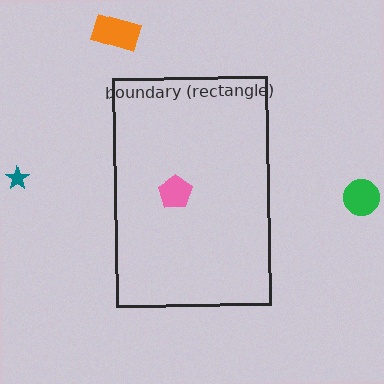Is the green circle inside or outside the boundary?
Outside.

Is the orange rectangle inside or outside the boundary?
Outside.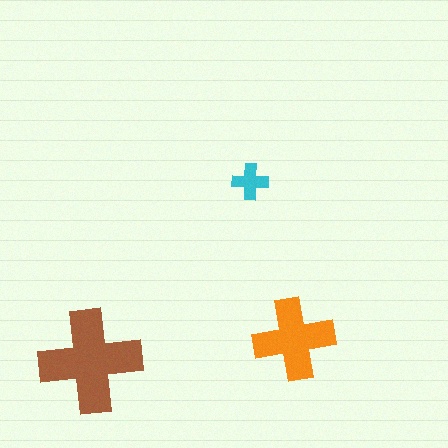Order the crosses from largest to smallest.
the brown one, the orange one, the cyan one.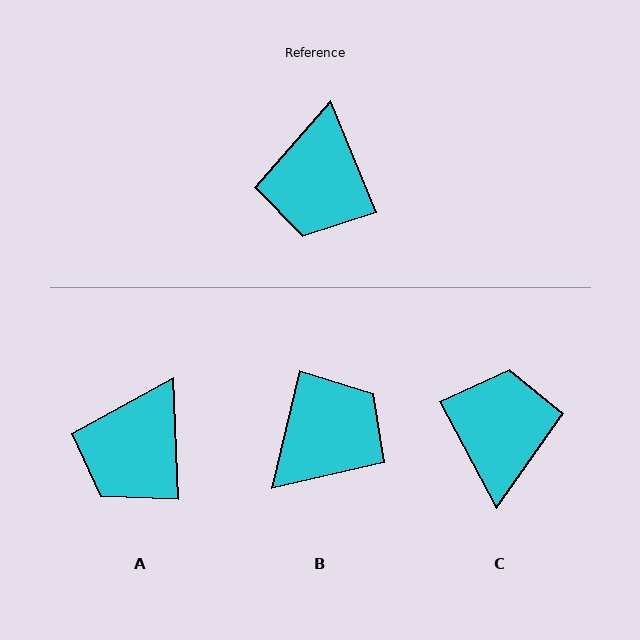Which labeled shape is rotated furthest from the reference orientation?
C, about 174 degrees away.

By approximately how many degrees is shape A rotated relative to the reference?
Approximately 20 degrees clockwise.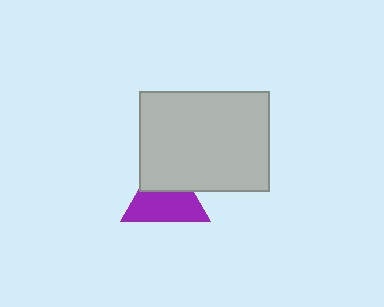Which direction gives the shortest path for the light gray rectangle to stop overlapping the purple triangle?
Moving up gives the shortest separation.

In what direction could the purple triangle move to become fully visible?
The purple triangle could move down. That would shift it out from behind the light gray rectangle entirely.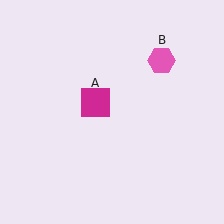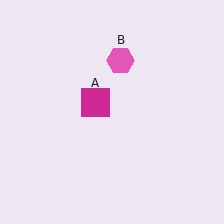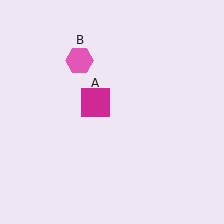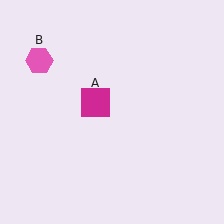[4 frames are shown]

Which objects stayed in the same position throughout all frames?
Magenta square (object A) remained stationary.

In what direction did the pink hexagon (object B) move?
The pink hexagon (object B) moved left.